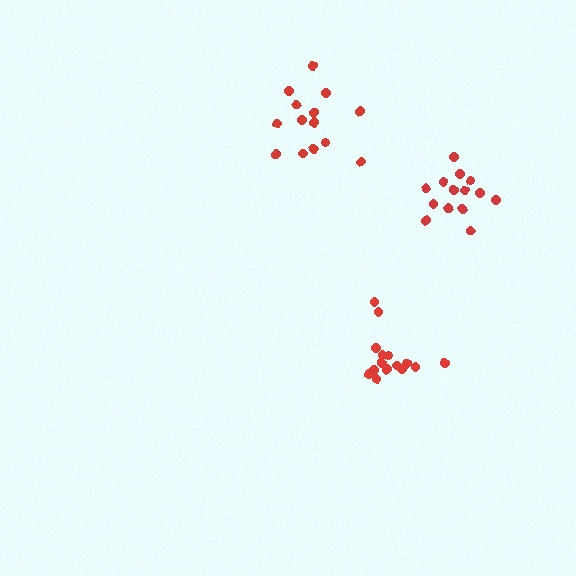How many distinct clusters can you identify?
There are 3 distinct clusters.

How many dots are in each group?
Group 1: 15 dots, Group 2: 15 dots, Group 3: 14 dots (44 total).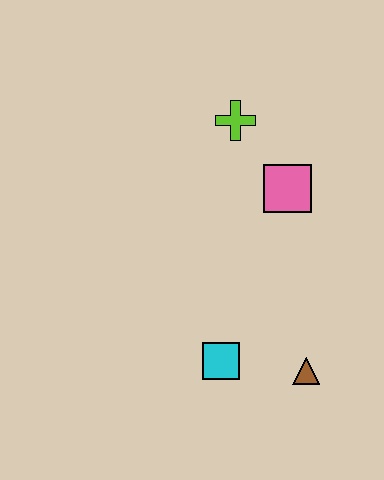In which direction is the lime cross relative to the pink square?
The lime cross is above the pink square.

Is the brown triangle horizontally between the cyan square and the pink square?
No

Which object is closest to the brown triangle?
The cyan square is closest to the brown triangle.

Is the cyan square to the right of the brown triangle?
No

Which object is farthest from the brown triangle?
The lime cross is farthest from the brown triangle.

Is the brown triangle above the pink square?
No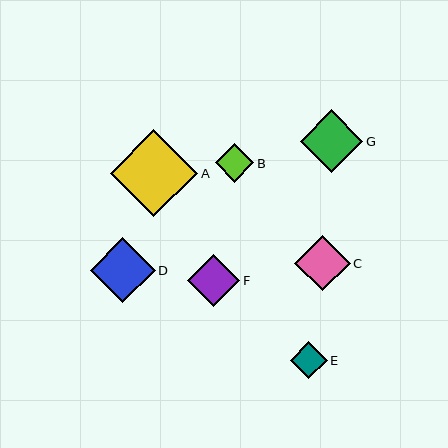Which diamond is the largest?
Diamond A is the largest with a size of approximately 87 pixels.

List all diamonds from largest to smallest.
From largest to smallest: A, D, G, C, F, B, E.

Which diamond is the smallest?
Diamond E is the smallest with a size of approximately 37 pixels.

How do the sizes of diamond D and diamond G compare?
Diamond D and diamond G are approximately the same size.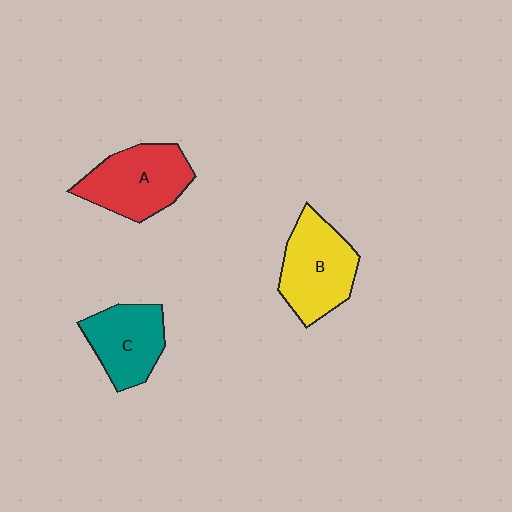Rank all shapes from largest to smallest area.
From largest to smallest: B (yellow), A (red), C (teal).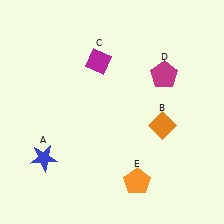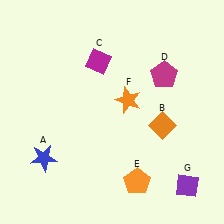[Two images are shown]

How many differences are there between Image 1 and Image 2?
There are 2 differences between the two images.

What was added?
An orange star (F), a purple diamond (G) were added in Image 2.